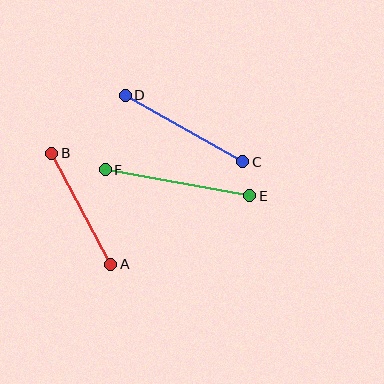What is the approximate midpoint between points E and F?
The midpoint is at approximately (178, 183) pixels.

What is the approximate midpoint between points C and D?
The midpoint is at approximately (184, 129) pixels.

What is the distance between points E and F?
The distance is approximately 147 pixels.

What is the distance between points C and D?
The distance is approximately 135 pixels.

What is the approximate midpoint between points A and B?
The midpoint is at approximately (81, 209) pixels.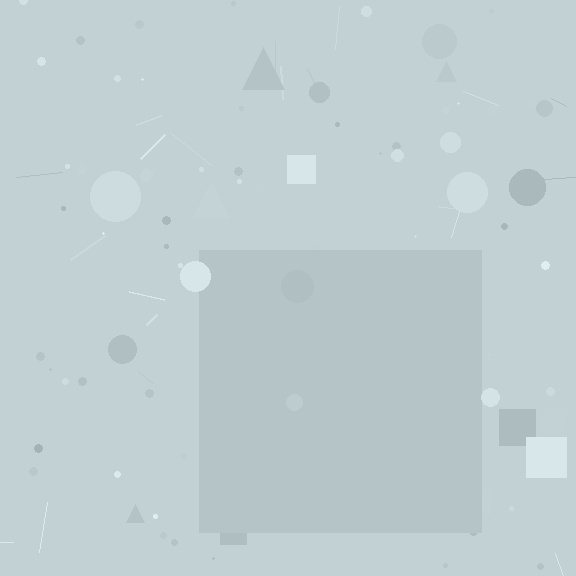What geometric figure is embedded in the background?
A square is embedded in the background.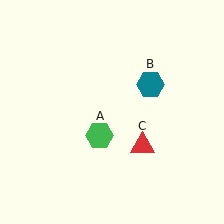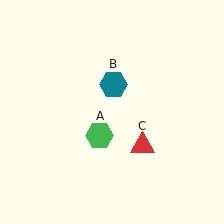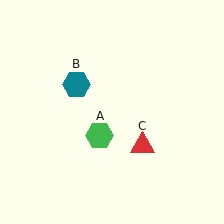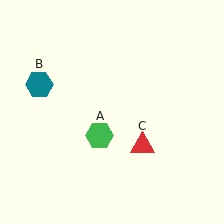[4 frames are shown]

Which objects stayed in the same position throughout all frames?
Green hexagon (object A) and red triangle (object C) remained stationary.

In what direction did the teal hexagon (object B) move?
The teal hexagon (object B) moved left.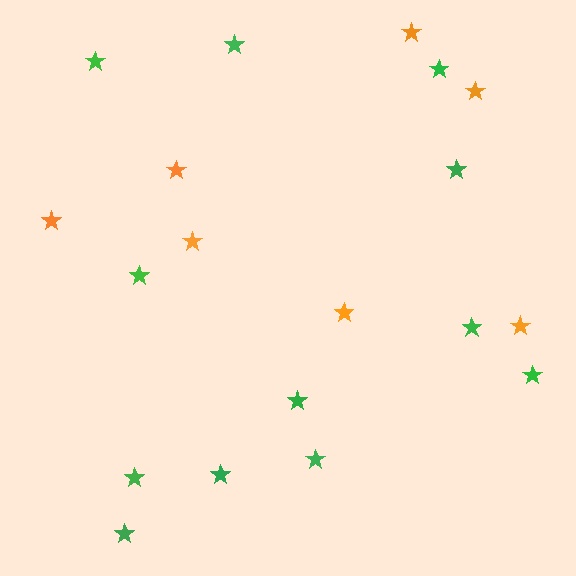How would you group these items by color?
There are 2 groups: one group of green stars (12) and one group of orange stars (7).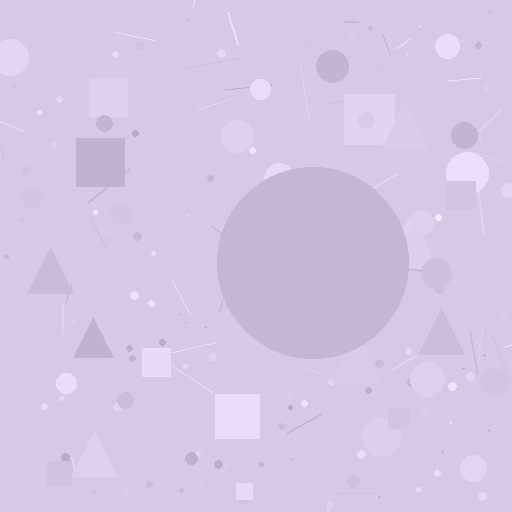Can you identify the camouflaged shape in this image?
The camouflaged shape is a circle.